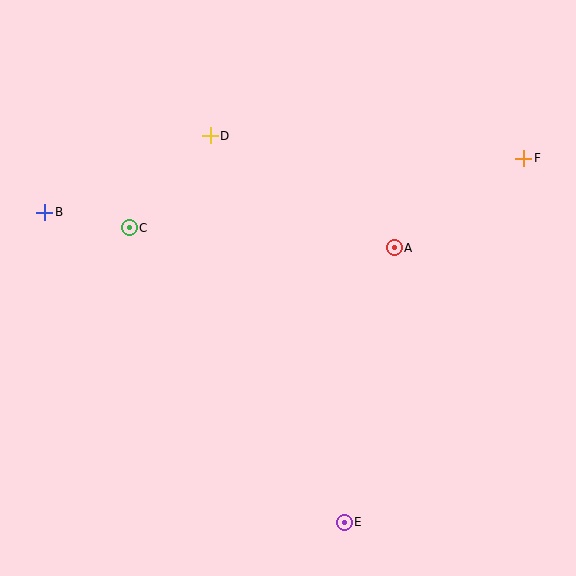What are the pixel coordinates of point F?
Point F is at (524, 158).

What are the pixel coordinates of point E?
Point E is at (344, 522).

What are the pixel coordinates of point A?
Point A is at (394, 248).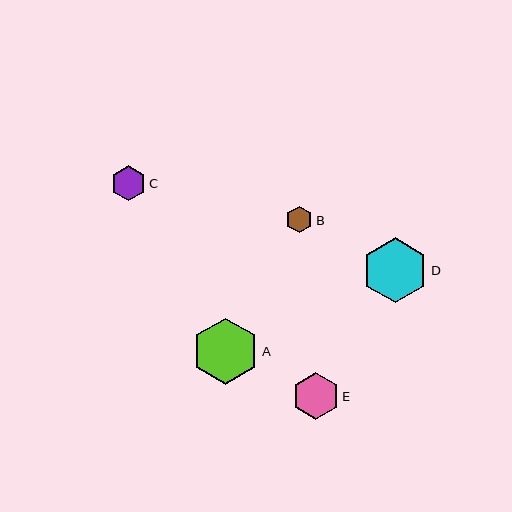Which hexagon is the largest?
Hexagon A is the largest with a size of approximately 66 pixels.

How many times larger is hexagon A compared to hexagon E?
Hexagon A is approximately 1.4 times the size of hexagon E.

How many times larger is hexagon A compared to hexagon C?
Hexagon A is approximately 1.9 times the size of hexagon C.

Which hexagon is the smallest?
Hexagon B is the smallest with a size of approximately 27 pixels.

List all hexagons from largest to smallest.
From largest to smallest: A, D, E, C, B.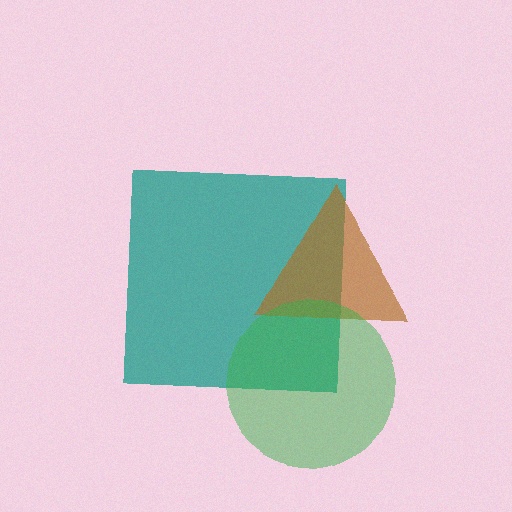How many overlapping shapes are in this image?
There are 3 overlapping shapes in the image.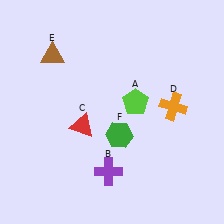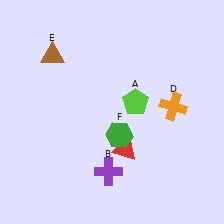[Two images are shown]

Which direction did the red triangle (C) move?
The red triangle (C) moved right.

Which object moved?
The red triangle (C) moved right.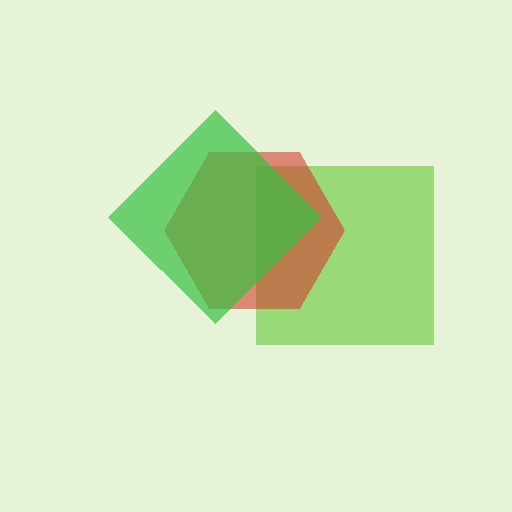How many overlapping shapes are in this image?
There are 3 overlapping shapes in the image.